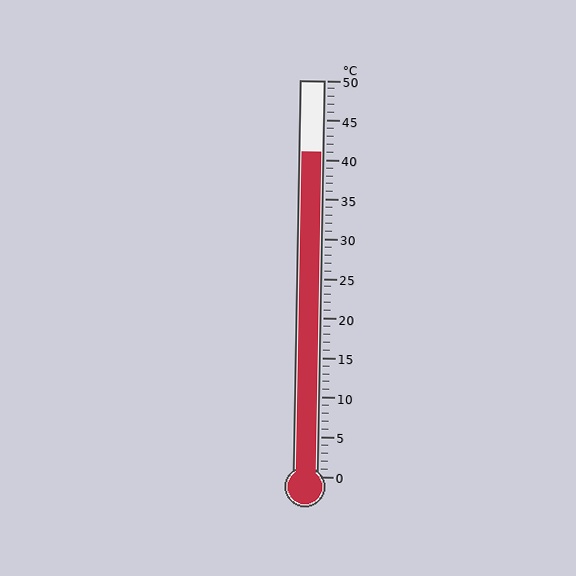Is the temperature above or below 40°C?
The temperature is above 40°C.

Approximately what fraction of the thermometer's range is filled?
The thermometer is filled to approximately 80% of its range.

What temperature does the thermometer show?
The thermometer shows approximately 41°C.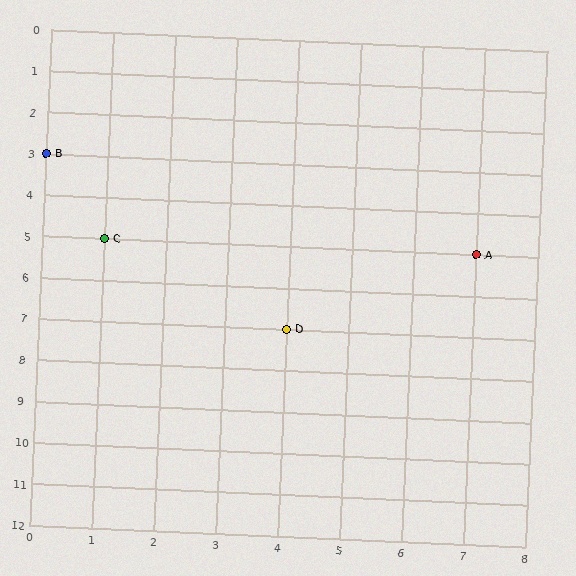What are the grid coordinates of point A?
Point A is at grid coordinates (7, 5).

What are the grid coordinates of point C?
Point C is at grid coordinates (1, 5).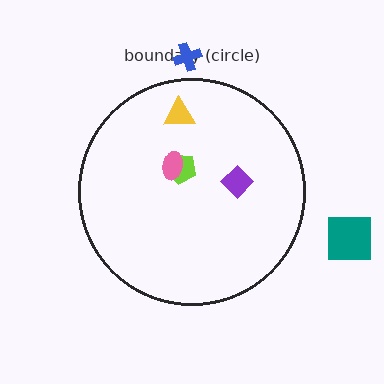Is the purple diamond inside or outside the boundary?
Inside.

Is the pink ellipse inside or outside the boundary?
Inside.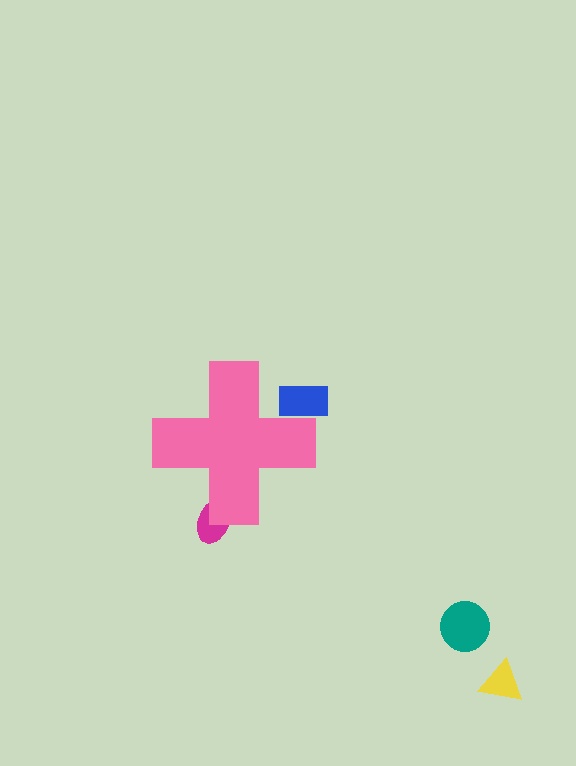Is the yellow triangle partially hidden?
No, the yellow triangle is fully visible.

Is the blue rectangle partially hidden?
Yes, the blue rectangle is partially hidden behind the pink cross.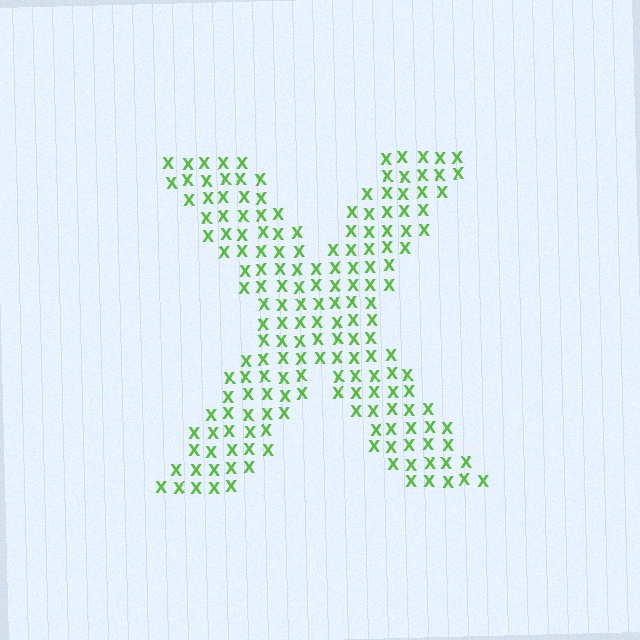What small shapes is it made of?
It is made of small letter X's.